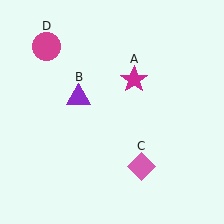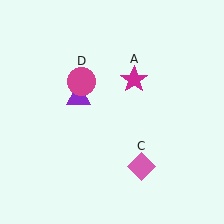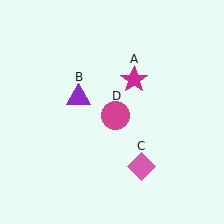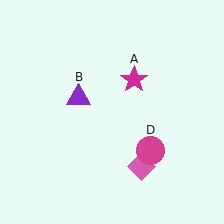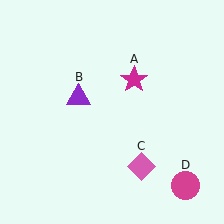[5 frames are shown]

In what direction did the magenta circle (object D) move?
The magenta circle (object D) moved down and to the right.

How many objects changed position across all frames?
1 object changed position: magenta circle (object D).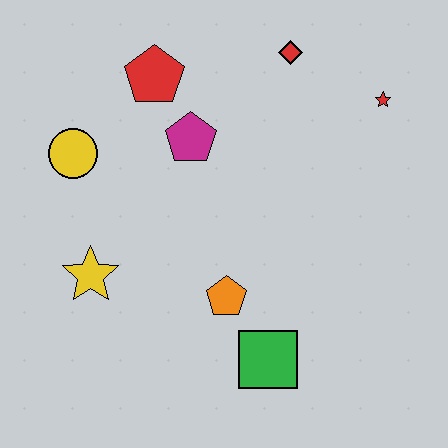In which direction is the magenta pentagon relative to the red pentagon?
The magenta pentagon is below the red pentagon.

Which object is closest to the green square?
The orange pentagon is closest to the green square.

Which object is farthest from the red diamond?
The green square is farthest from the red diamond.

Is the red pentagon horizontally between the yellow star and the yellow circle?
No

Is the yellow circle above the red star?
No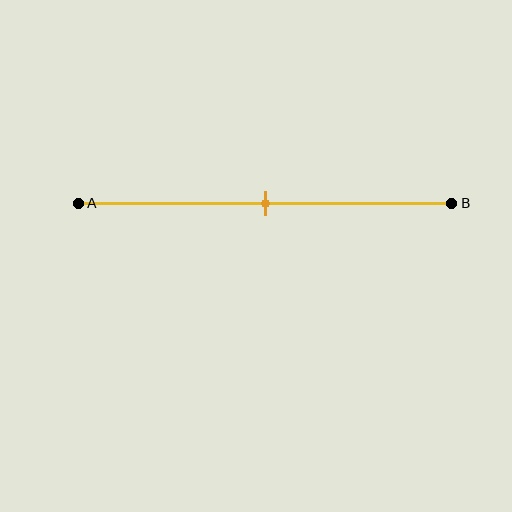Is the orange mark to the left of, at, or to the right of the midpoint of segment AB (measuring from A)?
The orange mark is approximately at the midpoint of segment AB.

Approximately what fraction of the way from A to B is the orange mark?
The orange mark is approximately 50% of the way from A to B.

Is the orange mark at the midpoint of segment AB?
Yes, the mark is approximately at the midpoint.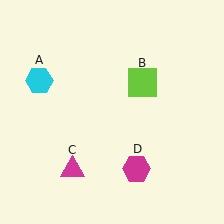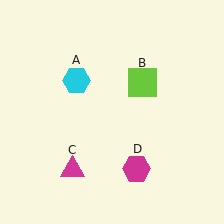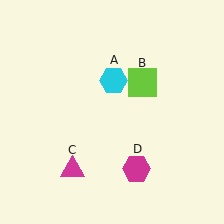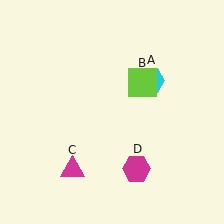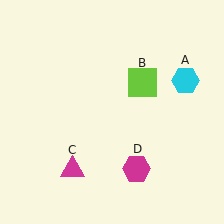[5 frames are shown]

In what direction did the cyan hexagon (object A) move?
The cyan hexagon (object A) moved right.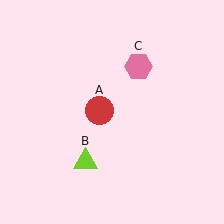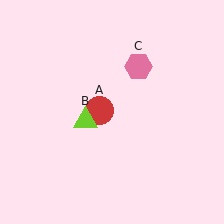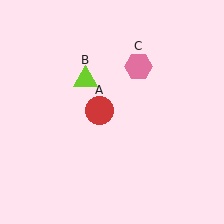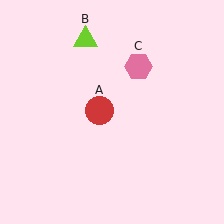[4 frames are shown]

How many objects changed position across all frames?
1 object changed position: lime triangle (object B).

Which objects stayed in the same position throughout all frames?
Red circle (object A) and pink hexagon (object C) remained stationary.